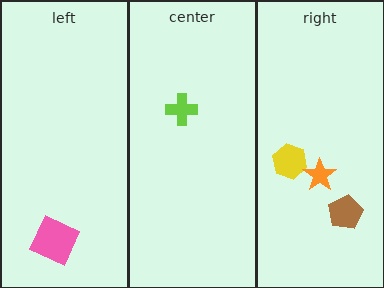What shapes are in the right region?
The yellow hexagon, the brown pentagon, the orange star.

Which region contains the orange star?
The right region.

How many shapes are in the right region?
3.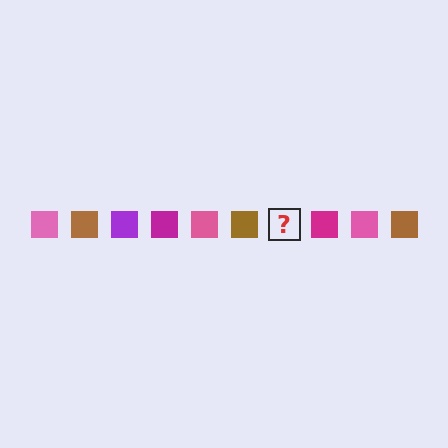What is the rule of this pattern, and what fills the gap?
The rule is that the pattern cycles through pink, brown, purple, magenta squares. The gap should be filled with a purple square.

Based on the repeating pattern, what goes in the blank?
The blank should be a purple square.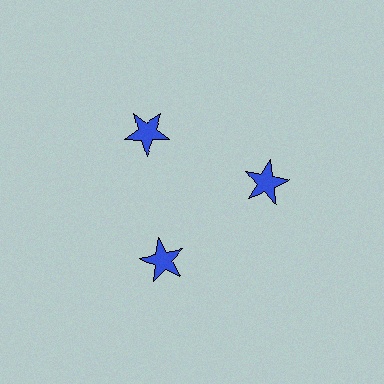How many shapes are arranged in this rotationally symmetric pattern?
There are 3 shapes, arranged in 3 groups of 1.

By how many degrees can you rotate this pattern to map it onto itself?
The pattern maps onto itself every 120 degrees of rotation.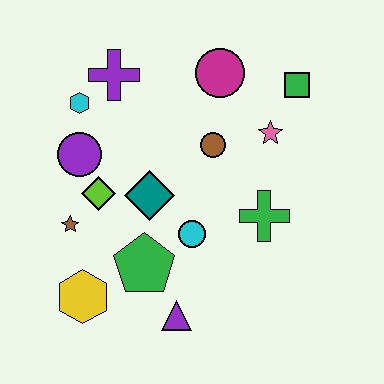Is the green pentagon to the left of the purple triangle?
Yes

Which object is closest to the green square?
The pink star is closest to the green square.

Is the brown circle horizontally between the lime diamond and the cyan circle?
No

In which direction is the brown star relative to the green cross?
The brown star is to the left of the green cross.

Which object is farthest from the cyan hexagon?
The purple triangle is farthest from the cyan hexagon.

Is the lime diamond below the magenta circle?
Yes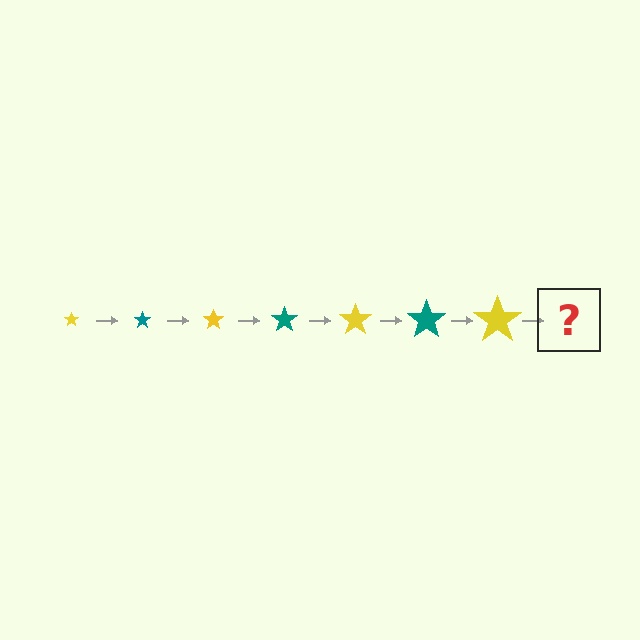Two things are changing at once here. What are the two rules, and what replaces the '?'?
The two rules are that the star grows larger each step and the color cycles through yellow and teal. The '?' should be a teal star, larger than the previous one.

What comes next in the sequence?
The next element should be a teal star, larger than the previous one.